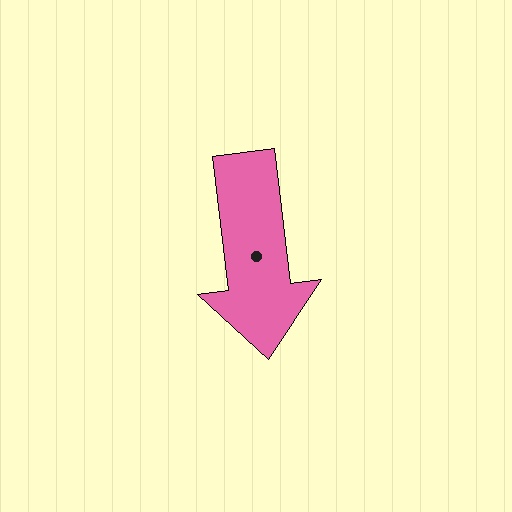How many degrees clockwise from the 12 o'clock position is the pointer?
Approximately 173 degrees.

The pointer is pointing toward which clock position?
Roughly 6 o'clock.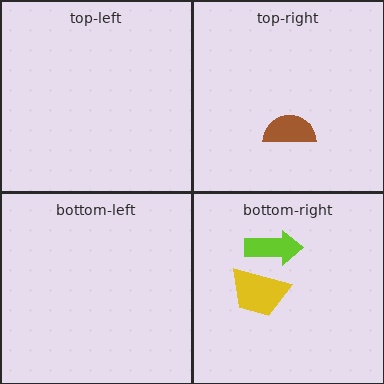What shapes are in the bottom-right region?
The yellow trapezoid, the lime arrow.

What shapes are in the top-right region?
The brown semicircle.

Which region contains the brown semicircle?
The top-right region.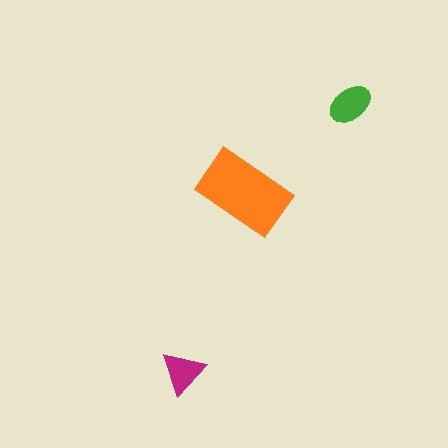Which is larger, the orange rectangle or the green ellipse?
The orange rectangle.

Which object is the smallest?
The magenta triangle.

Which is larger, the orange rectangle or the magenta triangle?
The orange rectangle.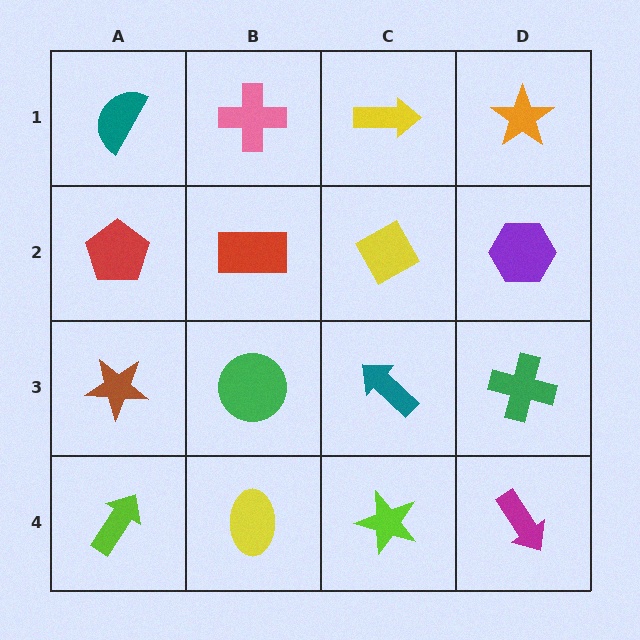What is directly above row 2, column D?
An orange star.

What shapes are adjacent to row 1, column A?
A red pentagon (row 2, column A), a pink cross (row 1, column B).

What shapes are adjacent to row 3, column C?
A yellow diamond (row 2, column C), a lime star (row 4, column C), a green circle (row 3, column B), a green cross (row 3, column D).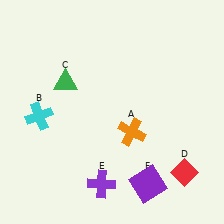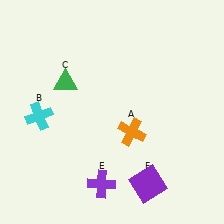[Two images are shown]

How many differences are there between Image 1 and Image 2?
There is 1 difference between the two images.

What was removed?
The red diamond (D) was removed in Image 2.